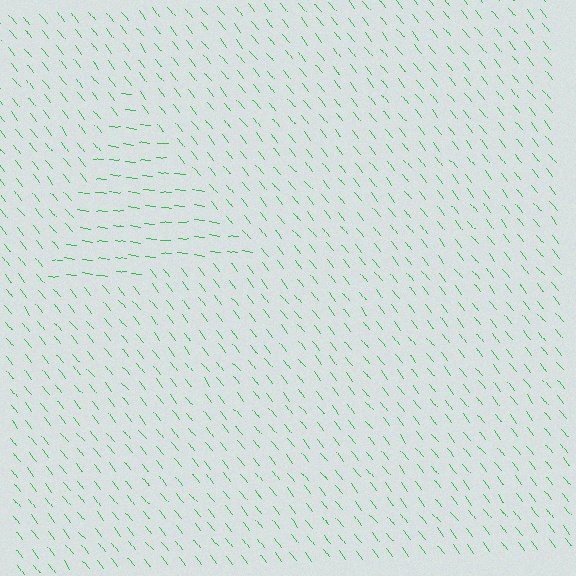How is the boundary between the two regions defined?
The boundary is defined purely by a change in line orientation (approximately 45 degrees difference). All lines are the same color and thickness.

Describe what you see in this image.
The image is filled with small green line segments. A triangle region in the image has lines oriented differently from the surrounding lines, creating a visible texture boundary.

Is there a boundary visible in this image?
Yes, there is a texture boundary formed by a change in line orientation.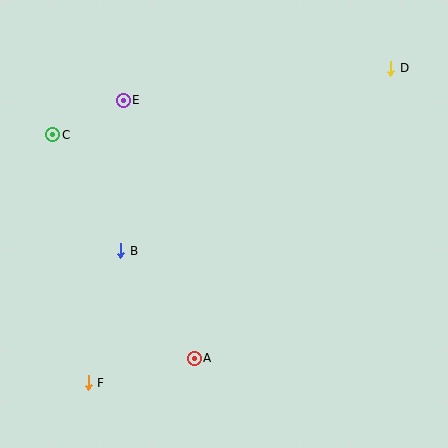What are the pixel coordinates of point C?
Point C is at (53, 135).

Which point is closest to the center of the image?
Point B at (121, 251) is closest to the center.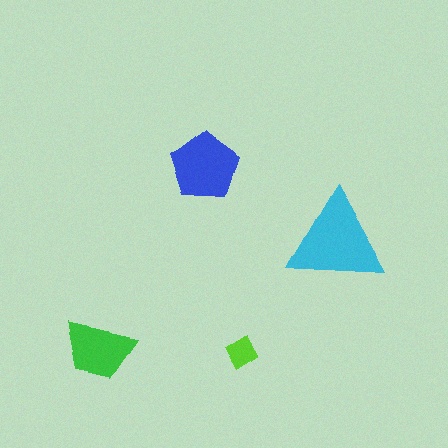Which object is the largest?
The cyan triangle.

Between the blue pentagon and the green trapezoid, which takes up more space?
The blue pentagon.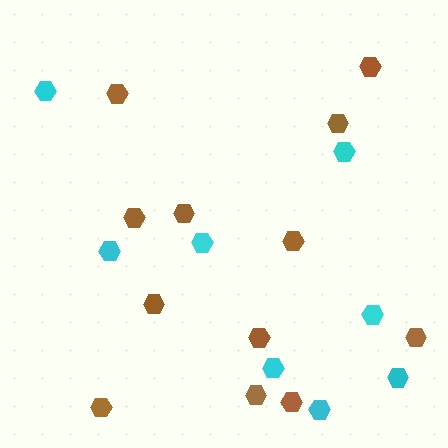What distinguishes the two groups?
There are 2 groups: one group of brown hexagons (12) and one group of cyan hexagons (8).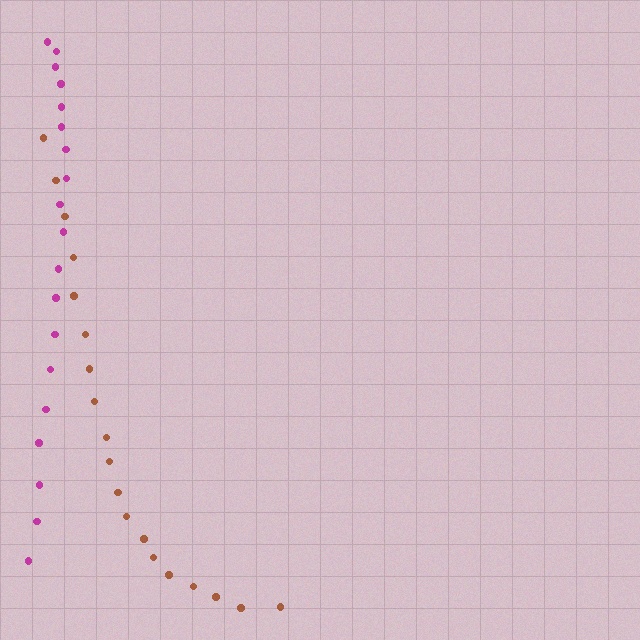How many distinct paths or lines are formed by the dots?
There are 2 distinct paths.